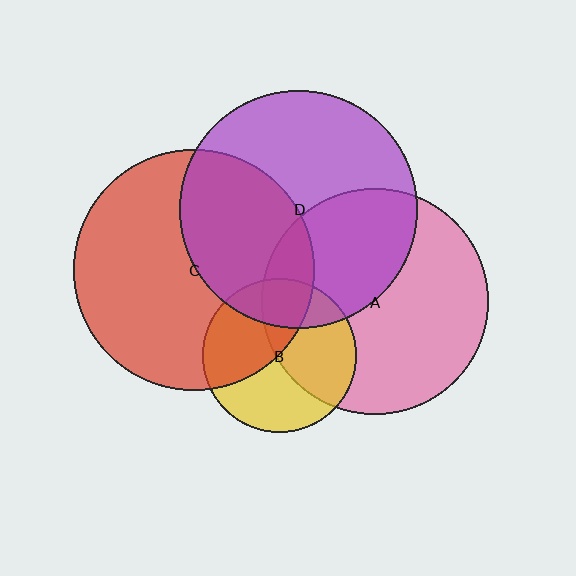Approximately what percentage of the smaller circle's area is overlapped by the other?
Approximately 40%.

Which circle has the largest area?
Circle C (red).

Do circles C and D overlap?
Yes.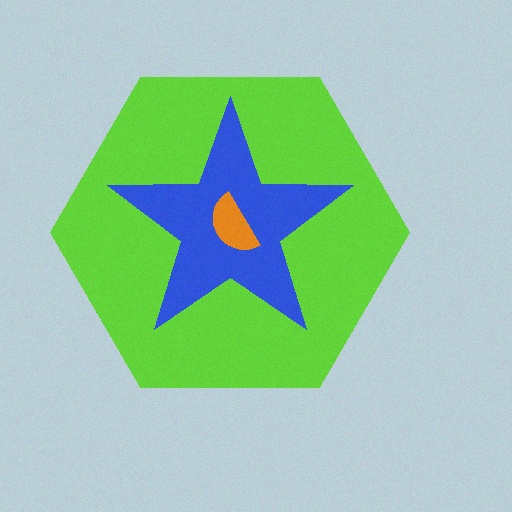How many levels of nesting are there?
3.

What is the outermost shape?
The lime hexagon.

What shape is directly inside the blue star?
The orange semicircle.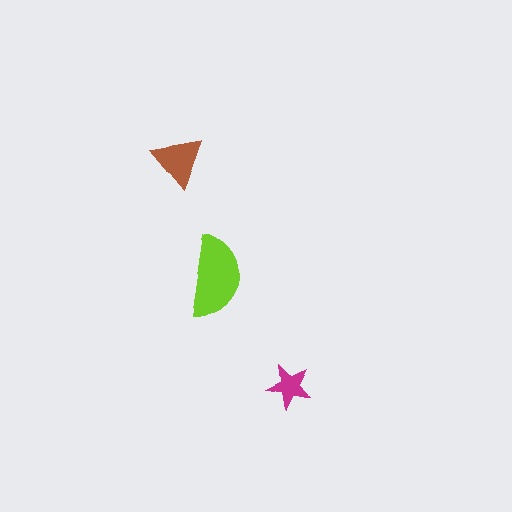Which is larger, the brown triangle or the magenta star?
The brown triangle.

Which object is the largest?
The lime semicircle.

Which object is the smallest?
The magenta star.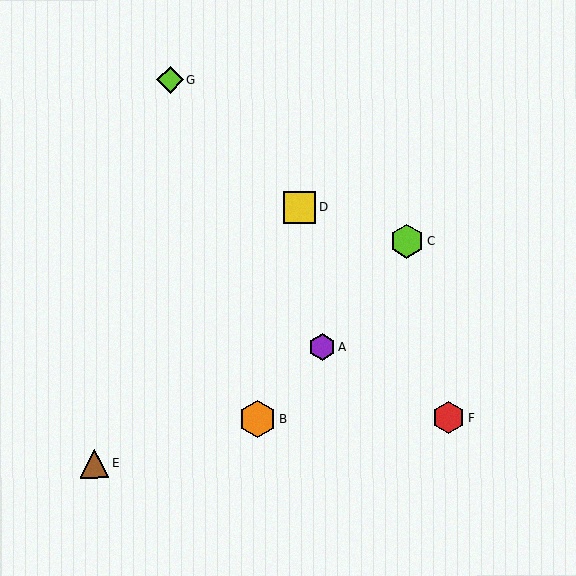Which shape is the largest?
The orange hexagon (labeled B) is the largest.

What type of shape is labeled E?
Shape E is a brown triangle.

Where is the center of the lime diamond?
The center of the lime diamond is at (171, 80).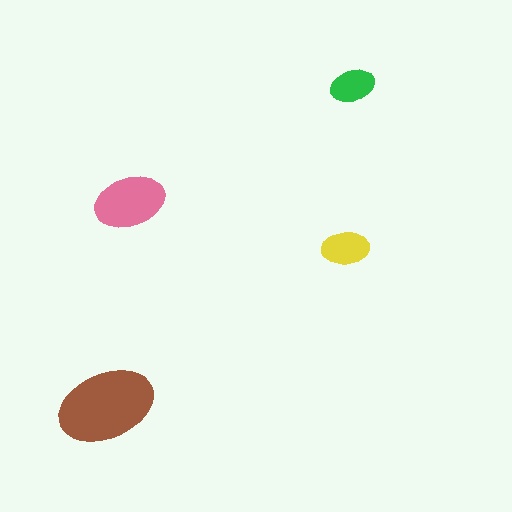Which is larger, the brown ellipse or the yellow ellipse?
The brown one.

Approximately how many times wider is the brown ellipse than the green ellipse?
About 2 times wider.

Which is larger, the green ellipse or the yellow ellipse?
The yellow one.